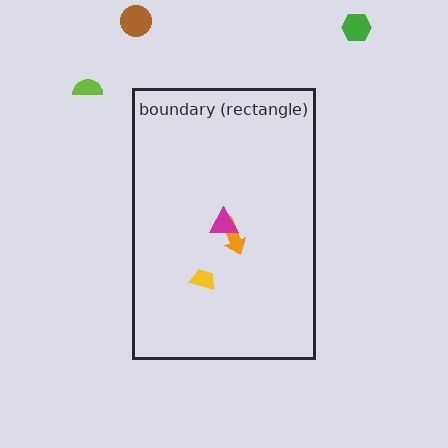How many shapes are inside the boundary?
3 inside, 3 outside.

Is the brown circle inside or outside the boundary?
Outside.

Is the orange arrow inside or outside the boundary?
Inside.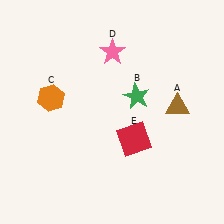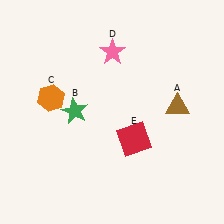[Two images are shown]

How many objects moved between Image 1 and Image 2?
1 object moved between the two images.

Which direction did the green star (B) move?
The green star (B) moved left.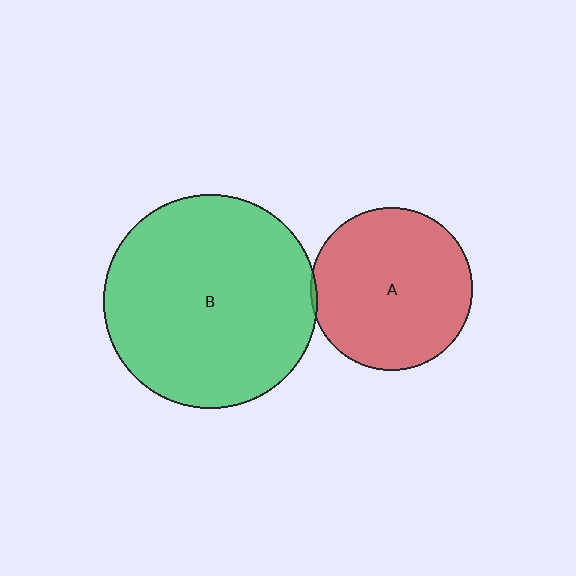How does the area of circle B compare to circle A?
Approximately 1.7 times.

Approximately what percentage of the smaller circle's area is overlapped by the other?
Approximately 5%.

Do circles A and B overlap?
Yes.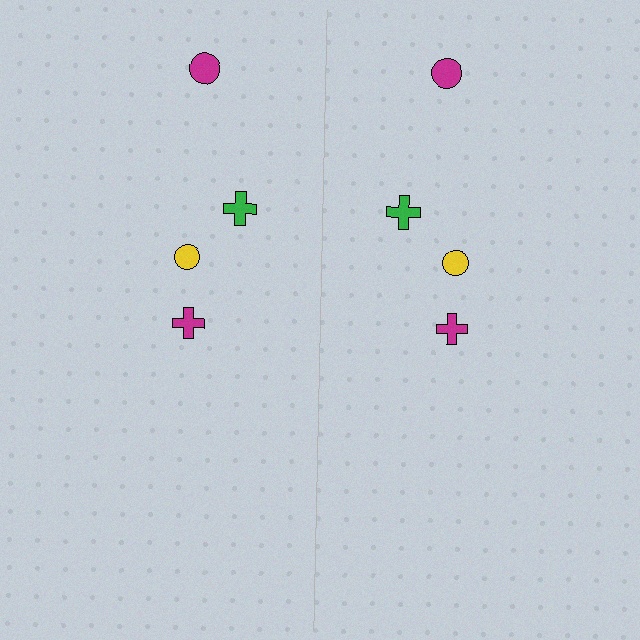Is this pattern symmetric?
Yes, this pattern has bilateral (reflection) symmetry.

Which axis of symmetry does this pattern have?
The pattern has a vertical axis of symmetry running through the center of the image.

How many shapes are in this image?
There are 8 shapes in this image.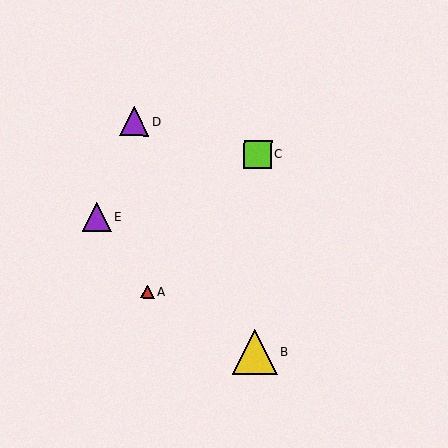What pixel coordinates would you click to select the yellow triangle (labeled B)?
Click at (255, 352) to select the yellow triangle B.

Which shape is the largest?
The yellow triangle (labeled B) is the largest.